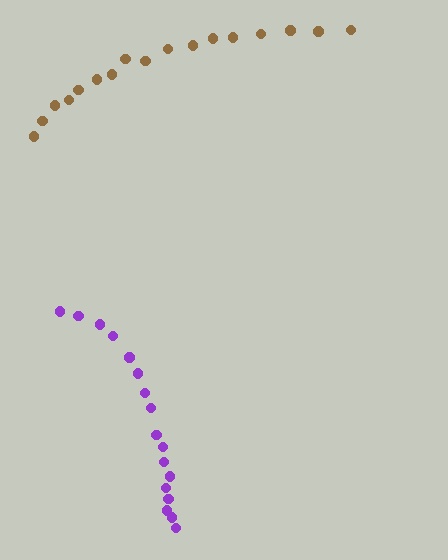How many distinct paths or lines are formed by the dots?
There are 2 distinct paths.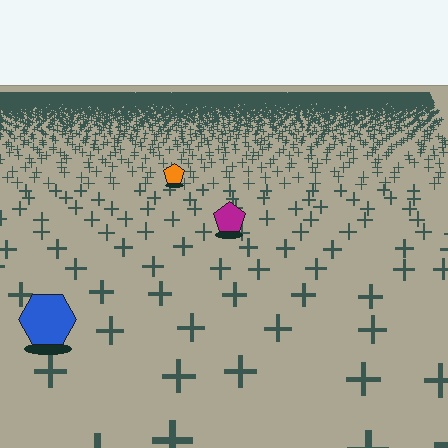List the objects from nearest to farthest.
From nearest to farthest: the blue hexagon, the magenta pentagon, the orange pentagon.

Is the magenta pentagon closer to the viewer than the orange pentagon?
Yes. The magenta pentagon is closer — you can tell from the texture gradient: the ground texture is coarser near it.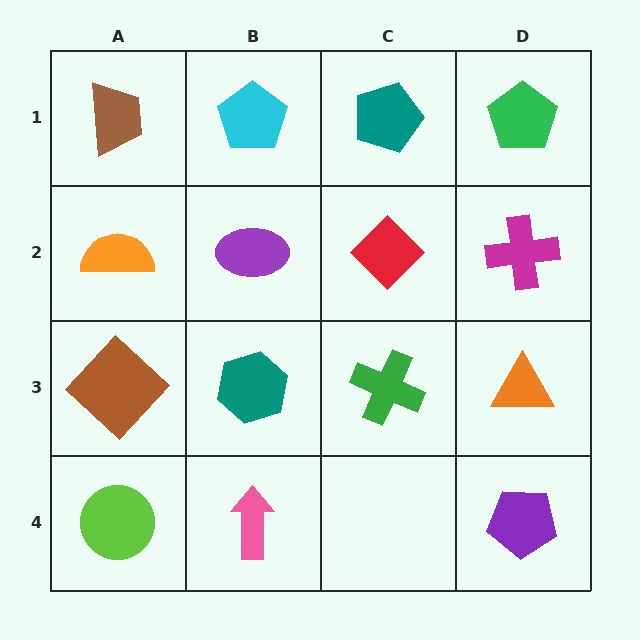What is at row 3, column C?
A green cross.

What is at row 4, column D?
A purple pentagon.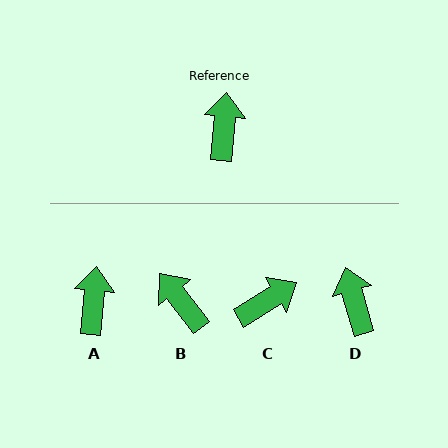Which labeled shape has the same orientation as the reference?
A.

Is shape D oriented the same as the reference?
No, it is off by about 21 degrees.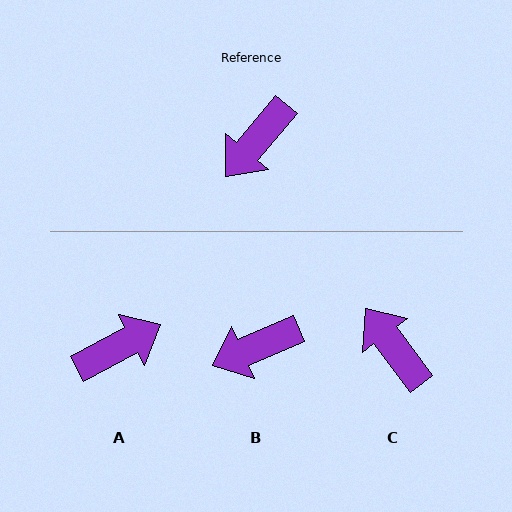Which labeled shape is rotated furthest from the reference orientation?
A, about 158 degrees away.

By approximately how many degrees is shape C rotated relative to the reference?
Approximately 103 degrees clockwise.